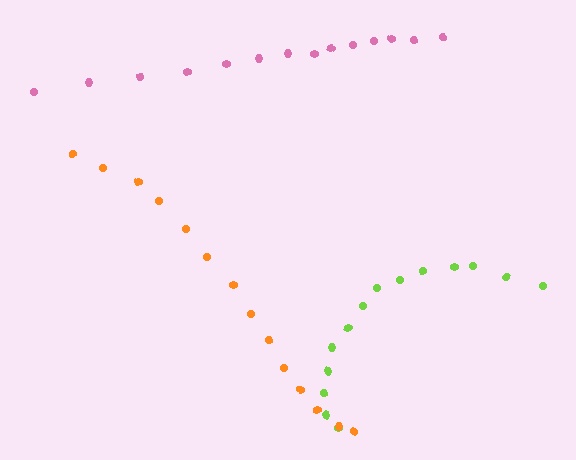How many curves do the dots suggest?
There are 3 distinct paths.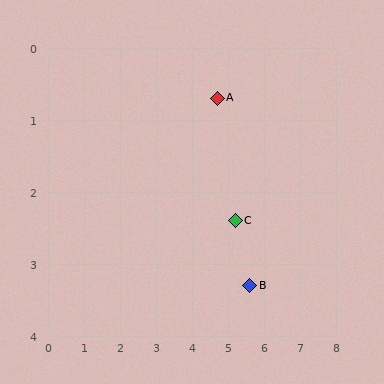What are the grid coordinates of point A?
Point A is at approximately (4.7, 0.7).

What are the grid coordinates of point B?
Point B is at approximately (5.6, 3.3).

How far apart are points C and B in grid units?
Points C and B are about 1.0 grid units apart.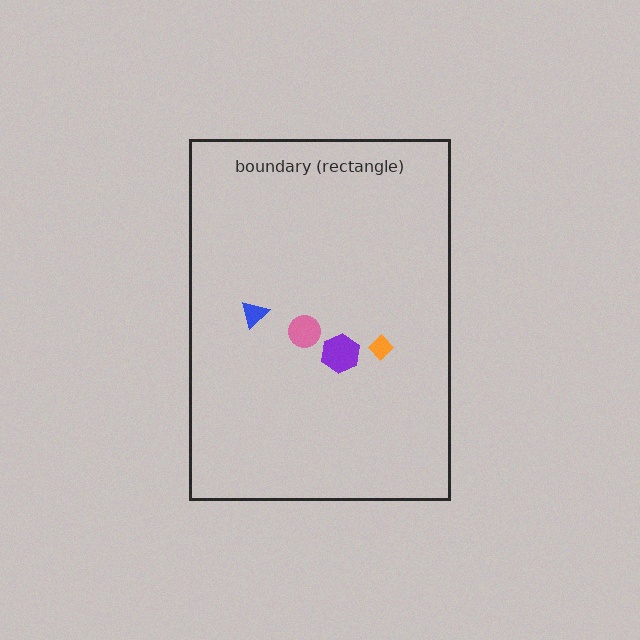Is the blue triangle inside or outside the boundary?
Inside.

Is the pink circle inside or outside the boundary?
Inside.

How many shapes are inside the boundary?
4 inside, 0 outside.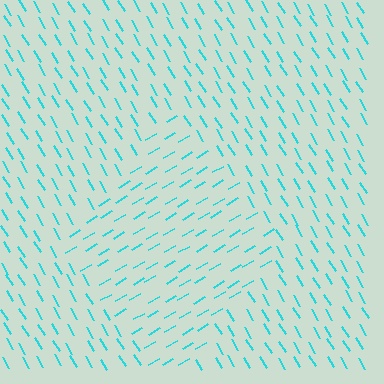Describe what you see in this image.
The image is filled with small cyan line segments. A diamond region in the image has lines oriented differently from the surrounding lines, creating a visible texture boundary.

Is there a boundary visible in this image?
Yes, there is a texture boundary formed by a change in line orientation.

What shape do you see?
I see a diamond.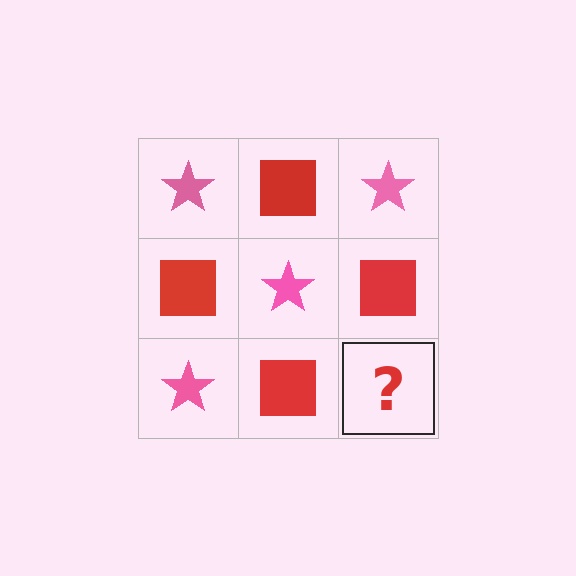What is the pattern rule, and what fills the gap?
The rule is that it alternates pink star and red square in a checkerboard pattern. The gap should be filled with a pink star.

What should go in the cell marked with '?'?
The missing cell should contain a pink star.